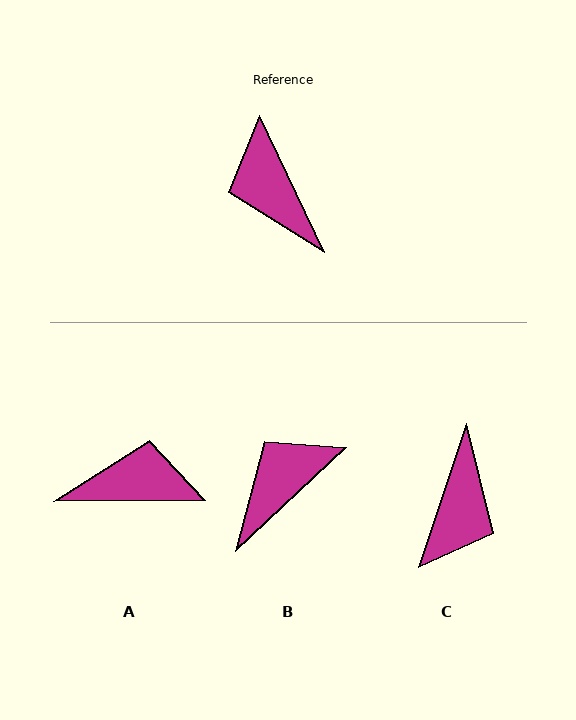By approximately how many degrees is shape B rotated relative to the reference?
Approximately 72 degrees clockwise.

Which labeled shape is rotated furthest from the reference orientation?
C, about 136 degrees away.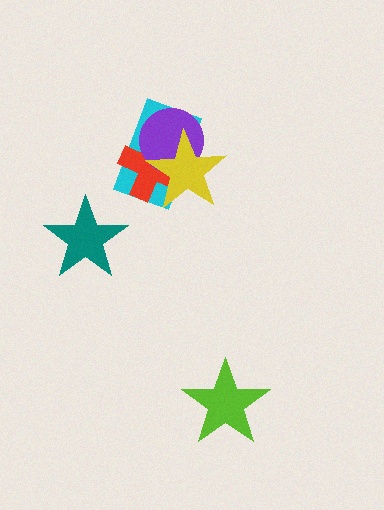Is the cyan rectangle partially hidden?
Yes, it is partially covered by another shape.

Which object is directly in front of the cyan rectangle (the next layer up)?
The red cross is directly in front of the cyan rectangle.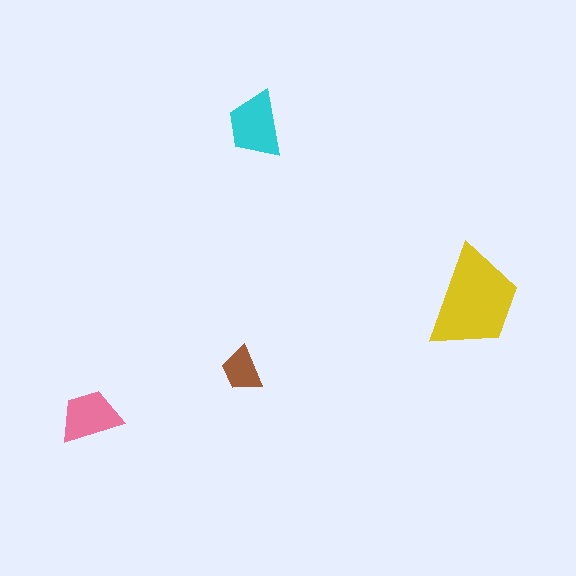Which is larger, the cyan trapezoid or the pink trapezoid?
The cyan one.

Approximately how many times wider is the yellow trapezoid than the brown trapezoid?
About 2.5 times wider.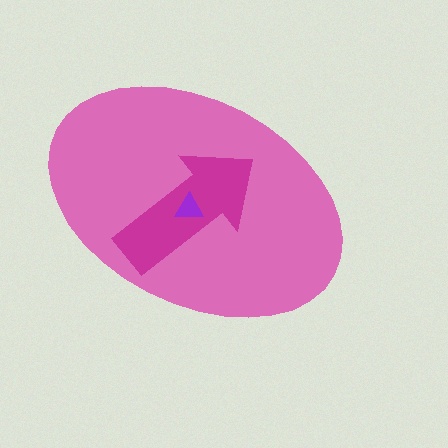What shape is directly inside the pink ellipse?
The magenta arrow.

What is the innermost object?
The purple triangle.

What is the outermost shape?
The pink ellipse.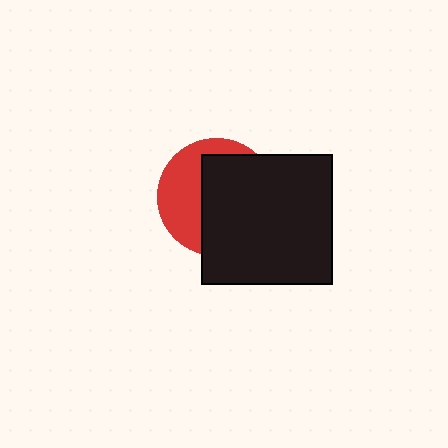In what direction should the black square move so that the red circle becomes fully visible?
The black square should move right. That is the shortest direction to clear the overlap and leave the red circle fully visible.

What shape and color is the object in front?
The object in front is a black square.